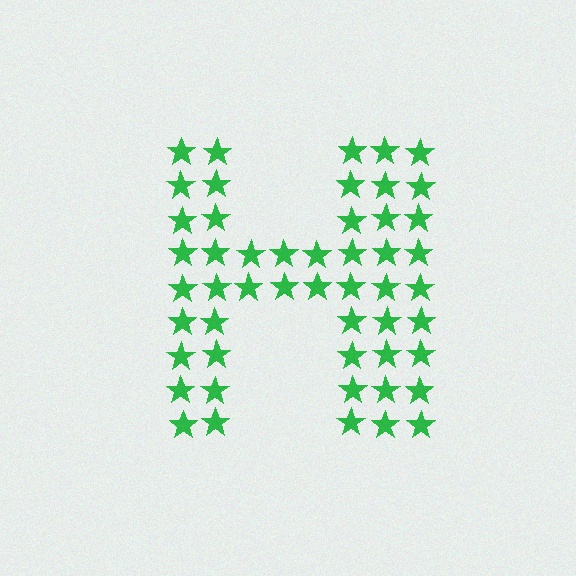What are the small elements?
The small elements are stars.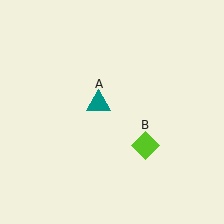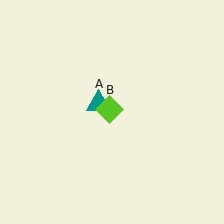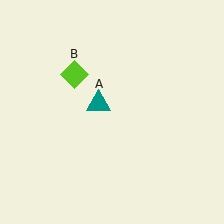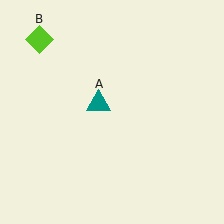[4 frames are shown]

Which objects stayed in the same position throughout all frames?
Teal triangle (object A) remained stationary.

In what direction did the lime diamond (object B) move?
The lime diamond (object B) moved up and to the left.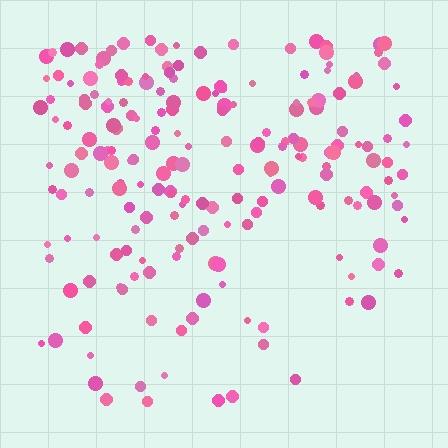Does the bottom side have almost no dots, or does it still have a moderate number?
Still a moderate number, just noticeably fewer than the top.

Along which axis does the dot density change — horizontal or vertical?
Vertical.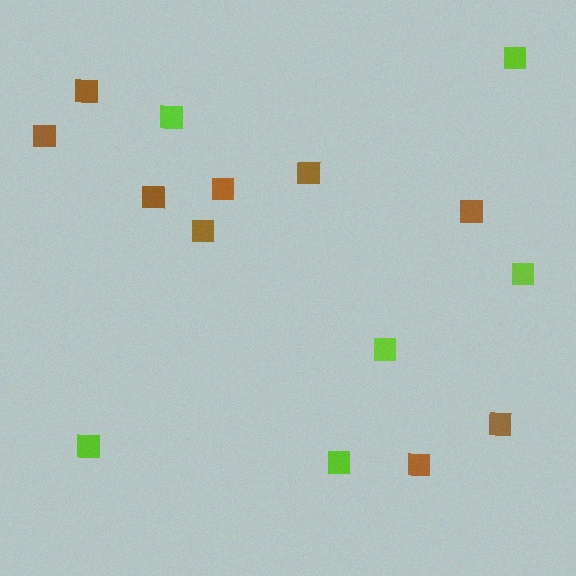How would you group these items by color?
There are 2 groups: one group of brown squares (9) and one group of lime squares (6).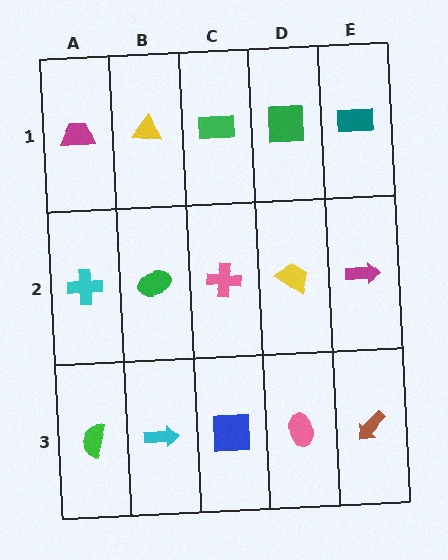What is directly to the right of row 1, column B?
A green rectangle.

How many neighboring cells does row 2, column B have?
4.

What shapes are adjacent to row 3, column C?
A pink cross (row 2, column C), a cyan arrow (row 3, column B), a pink ellipse (row 3, column D).